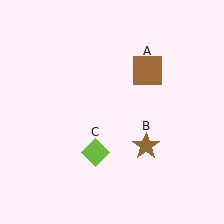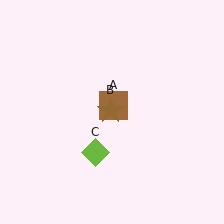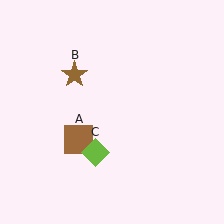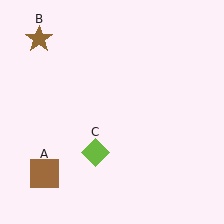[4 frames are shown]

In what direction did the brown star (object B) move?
The brown star (object B) moved up and to the left.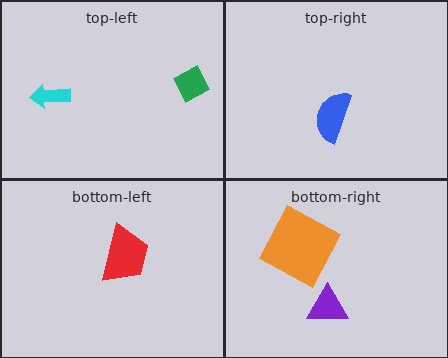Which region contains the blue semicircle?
The top-right region.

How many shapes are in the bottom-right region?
2.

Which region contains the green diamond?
The top-left region.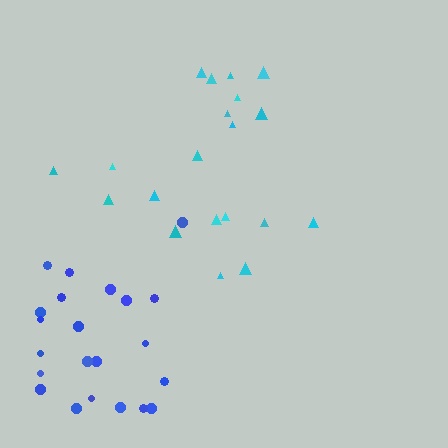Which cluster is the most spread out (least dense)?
Cyan.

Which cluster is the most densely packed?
Blue.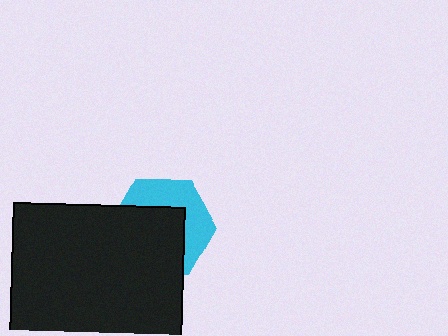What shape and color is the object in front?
The object in front is a black square.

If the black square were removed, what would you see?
You would see the complete cyan hexagon.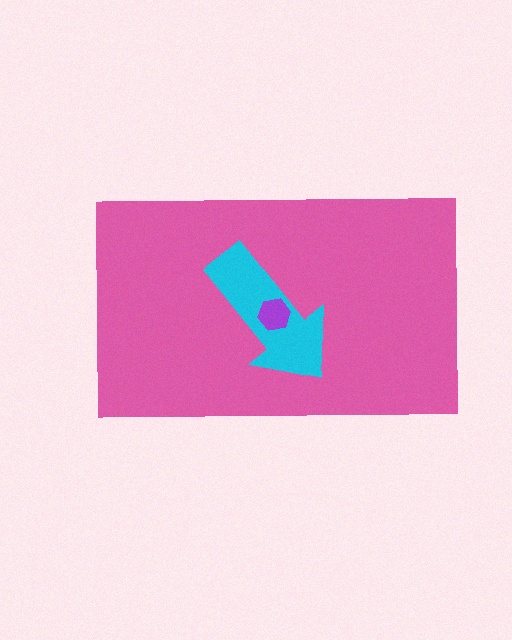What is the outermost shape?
The pink rectangle.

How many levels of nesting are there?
3.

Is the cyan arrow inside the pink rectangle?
Yes.